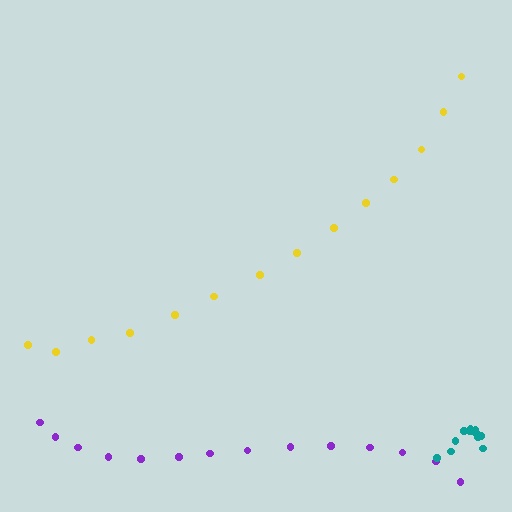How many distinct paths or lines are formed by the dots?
There are 3 distinct paths.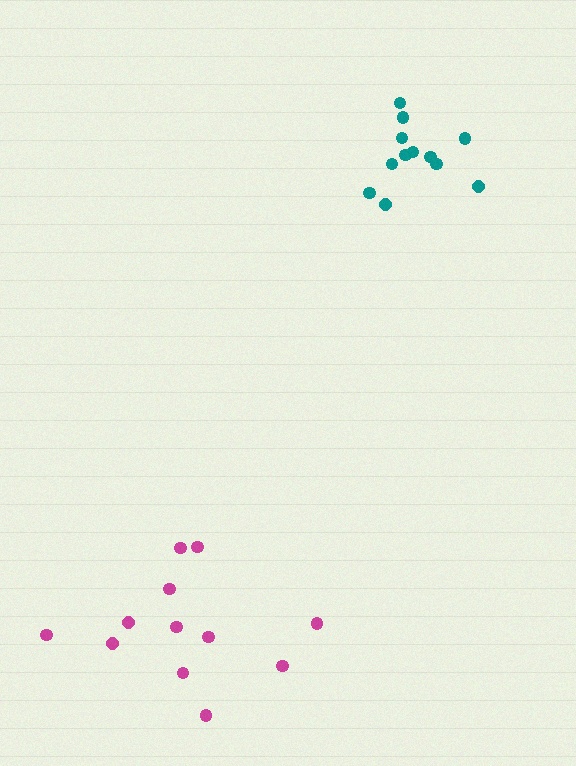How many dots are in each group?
Group 1: 12 dots, Group 2: 12 dots (24 total).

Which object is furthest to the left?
The magenta cluster is leftmost.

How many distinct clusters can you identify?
There are 2 distinct clusters.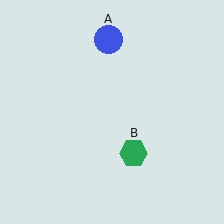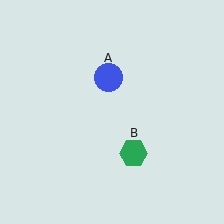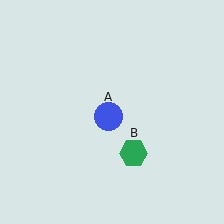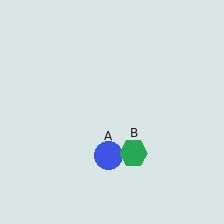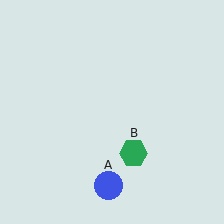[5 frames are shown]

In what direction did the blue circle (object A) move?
The blue circle (object A) moved down.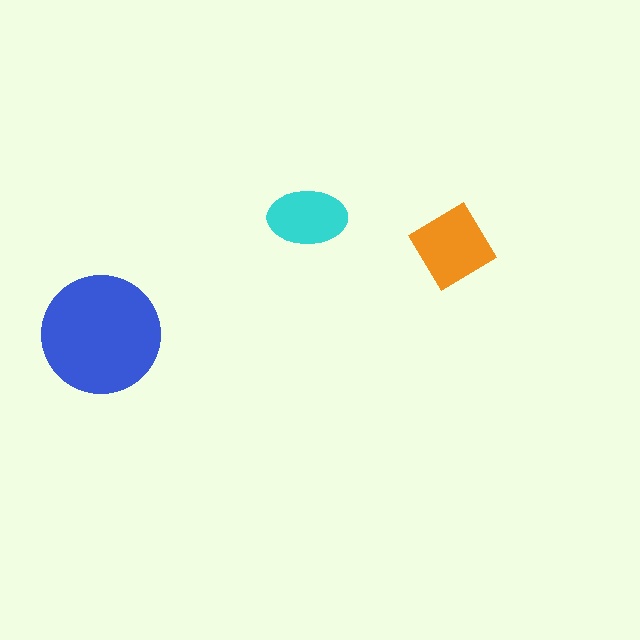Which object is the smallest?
The cyan ellipse.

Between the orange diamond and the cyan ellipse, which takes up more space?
The orange diamond.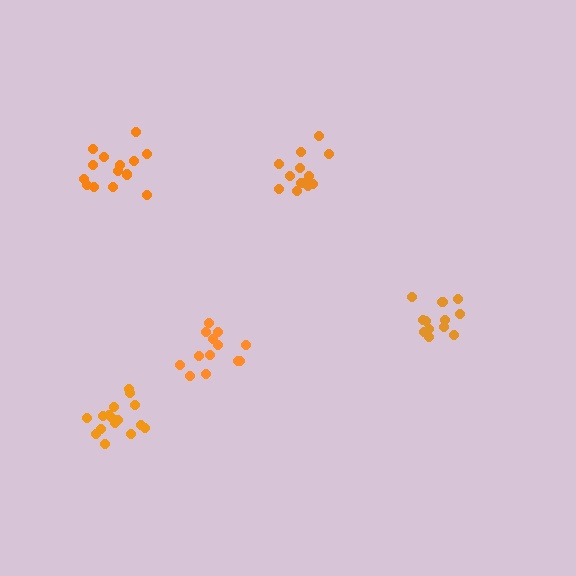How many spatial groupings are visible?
There are 5 spatial groupings.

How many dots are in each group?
Group 1: 13 dots, Group 2: 13 dots, Group 3: 14 dots, Group 4: 13 dots, Group 5: 16 dots (69 total).